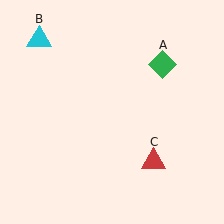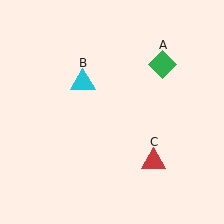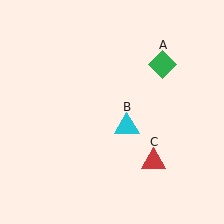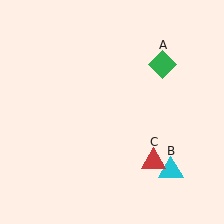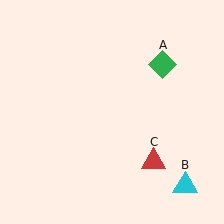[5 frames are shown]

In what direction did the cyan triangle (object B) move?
The cyan triangle (object B) moved down and to the right.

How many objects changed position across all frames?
1 object changed position: cyan triangle (object B).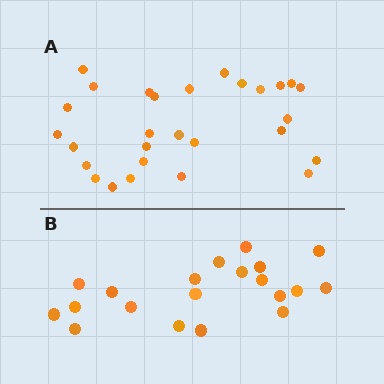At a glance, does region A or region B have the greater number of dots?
Region A (the top region) has more dots.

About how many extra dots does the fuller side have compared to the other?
Region A has roughly 8 or so more dots than region B.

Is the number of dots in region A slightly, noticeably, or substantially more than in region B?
Region A has noticeably more, but not dramatically so. The ratio is roughly 1.4 to 1.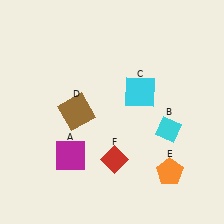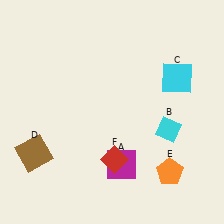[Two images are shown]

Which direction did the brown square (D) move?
The brown square (D) moved left.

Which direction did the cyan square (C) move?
The cyan square (C) moved right.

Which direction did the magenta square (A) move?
The magenta square (A) moved right.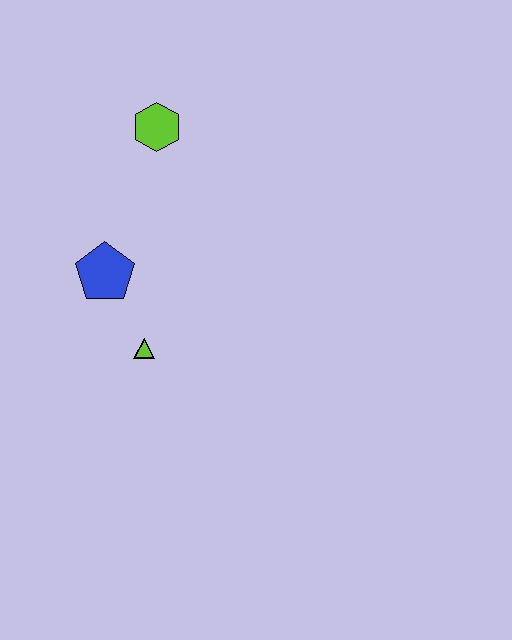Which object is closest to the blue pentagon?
The lime triangle is closest to the blue pentagon.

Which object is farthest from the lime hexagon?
The lime triangle is farthest from the lime hexagon.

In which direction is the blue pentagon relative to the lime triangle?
The blue pentagon is above the lime triangle.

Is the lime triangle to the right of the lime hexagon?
No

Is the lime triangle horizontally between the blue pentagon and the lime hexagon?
Yes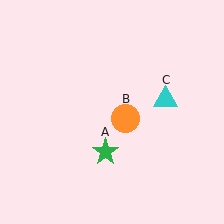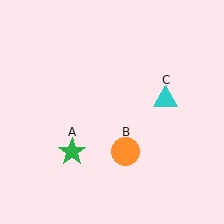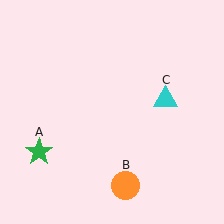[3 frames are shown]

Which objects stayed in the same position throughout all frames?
Cyan triangle (object C) remained stationary.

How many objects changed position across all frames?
2 objects changed position: green star (object A), orange circle (object B).